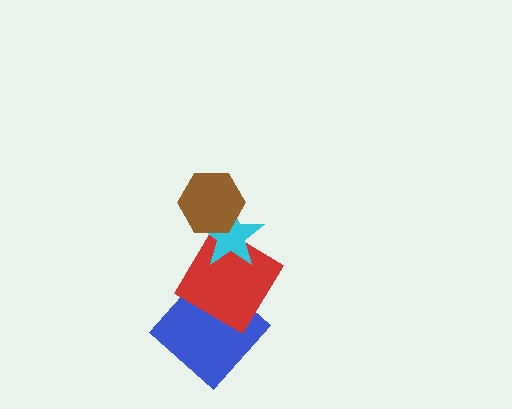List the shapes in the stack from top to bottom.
From top to bottom: the brown hexagon, the cyan star, the red diamond, the blue diamond.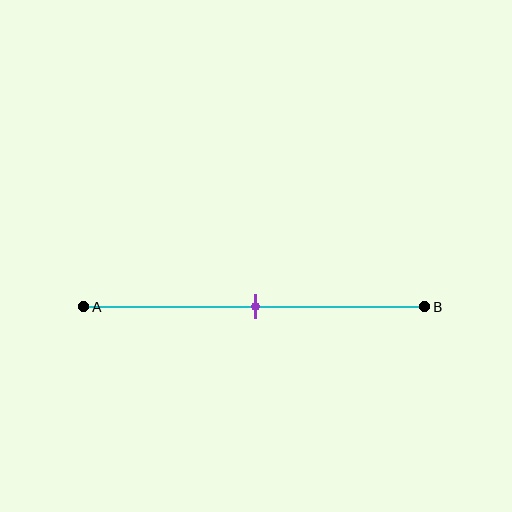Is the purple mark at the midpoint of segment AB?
Yes, the mark is approximately at the midpoint.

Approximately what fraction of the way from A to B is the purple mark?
The purple mark is approximately 50% of the way from A to B.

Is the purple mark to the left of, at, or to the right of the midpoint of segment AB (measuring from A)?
The purple mark is approximately at the midpoint of segment AB.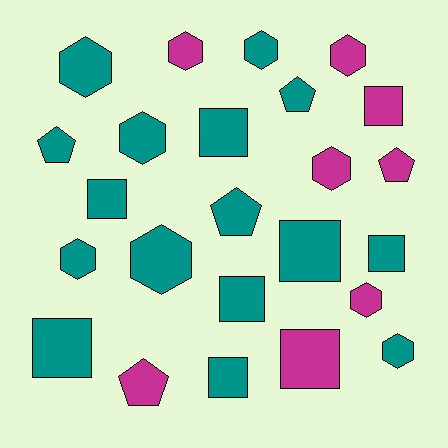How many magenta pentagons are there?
There are 2 magenta pentagons.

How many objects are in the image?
There are 24 objects.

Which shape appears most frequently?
Hexagon, with 10 objects.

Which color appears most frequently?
Teal, with 16 objects.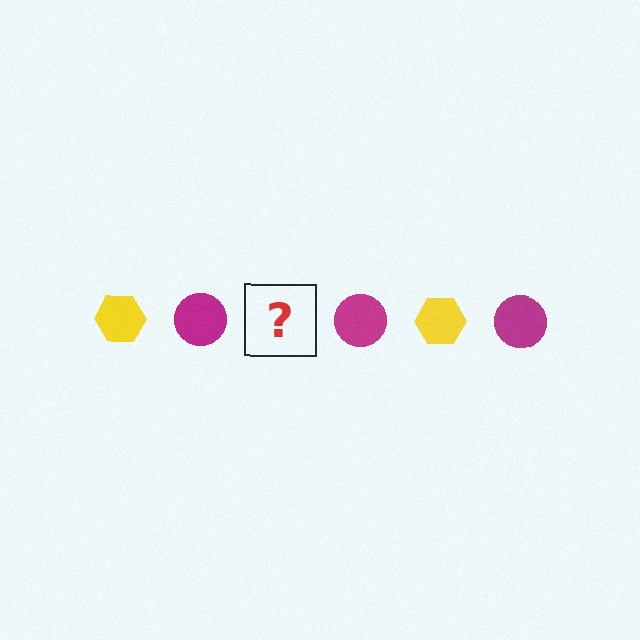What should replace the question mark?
The question mark should be replaced with a yellow hexagon.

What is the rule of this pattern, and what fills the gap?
The rule is that the pattern alternates between yellow hexagon and magenta circle. The gap should be filled with a yellow hexagon.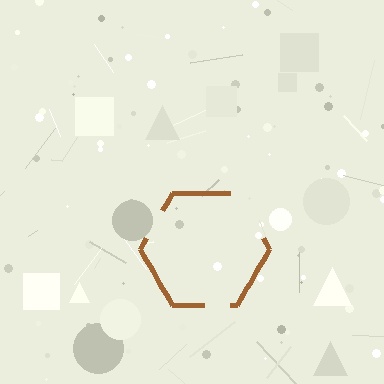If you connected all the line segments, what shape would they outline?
They would outline a hexagon.